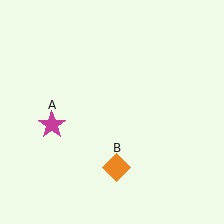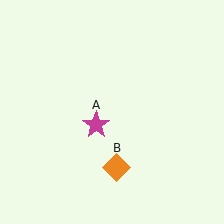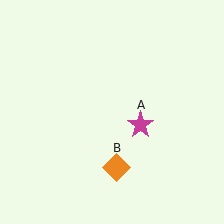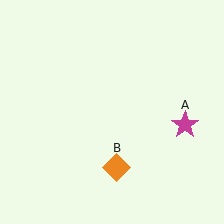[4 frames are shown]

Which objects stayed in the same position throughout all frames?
Orange diamond (object B) remained stationary.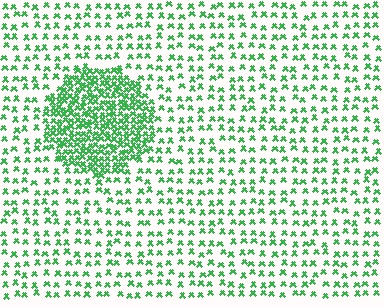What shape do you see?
I see a circle.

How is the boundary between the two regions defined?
The boundary is defined by a change in element density (approximately 2.8x ratio). All elements are the same color, size, and shape.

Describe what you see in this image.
The image contains small green elements arranged at two different densities. A circle-shaped region is visible where the elements are more densely packed than the surrounding area.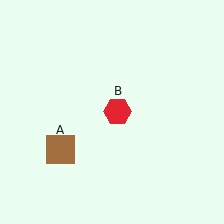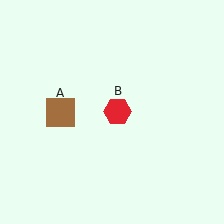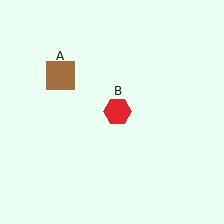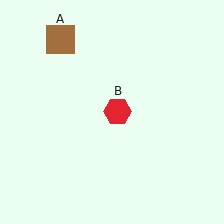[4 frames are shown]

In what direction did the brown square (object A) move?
The brown square (object A) moved up.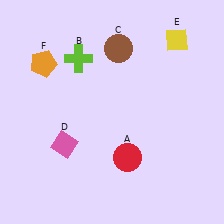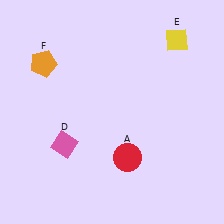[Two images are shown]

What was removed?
The brown circle (C), the lime cross (B) were removed in Image 2.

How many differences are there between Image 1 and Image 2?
There are 2 differences between the two images.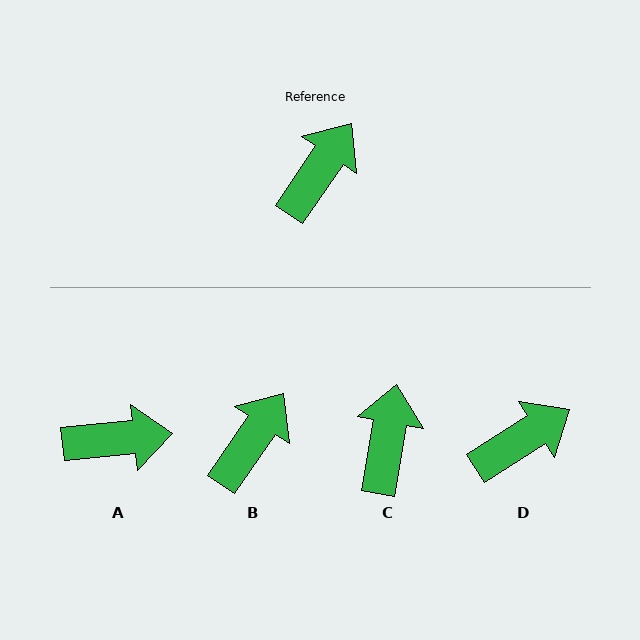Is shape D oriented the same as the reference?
No, it is off by about 23 degrees.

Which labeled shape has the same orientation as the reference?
B.